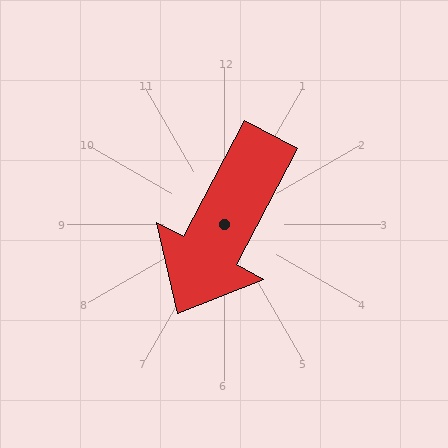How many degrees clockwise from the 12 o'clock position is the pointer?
Approximately 208 degrees.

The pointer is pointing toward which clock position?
Roughly 7 o'clock.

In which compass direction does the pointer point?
Southwest.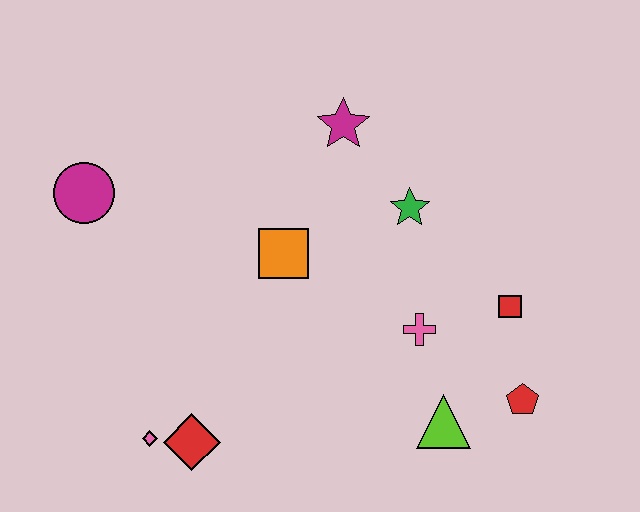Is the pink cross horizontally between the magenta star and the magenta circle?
No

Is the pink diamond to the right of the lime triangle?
No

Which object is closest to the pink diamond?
The red diamond is closest to the pink diamond.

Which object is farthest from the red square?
The magenta circle is farthest from the red square.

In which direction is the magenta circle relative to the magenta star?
The magenta circle is to the left of the magenta star.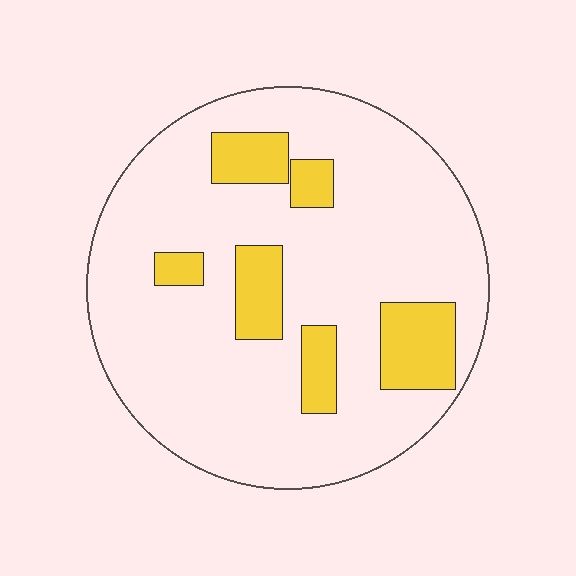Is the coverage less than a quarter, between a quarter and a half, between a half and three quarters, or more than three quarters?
Less than a quarter.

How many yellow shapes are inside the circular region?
6.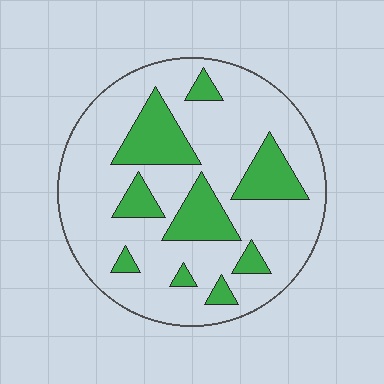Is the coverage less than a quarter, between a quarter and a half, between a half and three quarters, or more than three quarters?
Less than a quarter.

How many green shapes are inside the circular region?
9.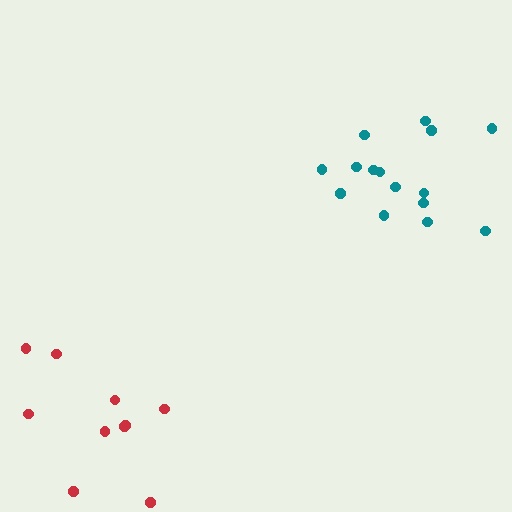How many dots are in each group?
Group 1: 15 dots, Group 2: 10 dots (25 total).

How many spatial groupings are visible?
There are 2 spatial groupings.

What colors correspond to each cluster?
The clusters are colored: teal, red.